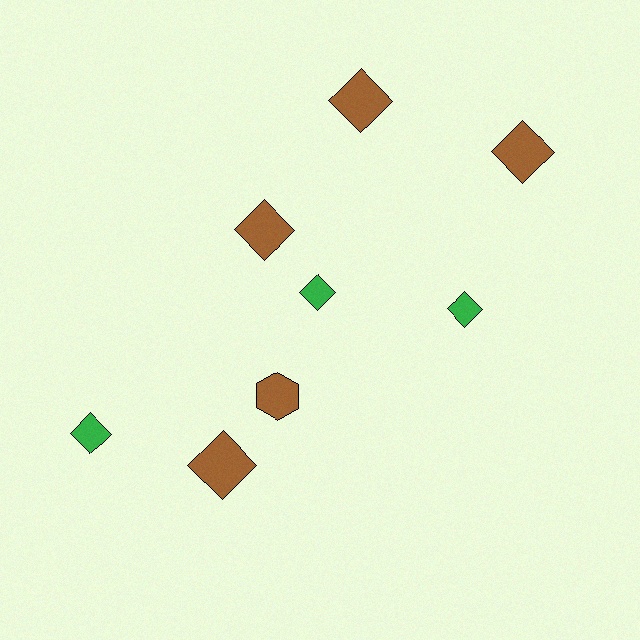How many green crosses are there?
There are no green crosses.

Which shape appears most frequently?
Diamond, with 7 objects.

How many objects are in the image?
There are 8 objects.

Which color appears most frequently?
Brown, with 5 objects.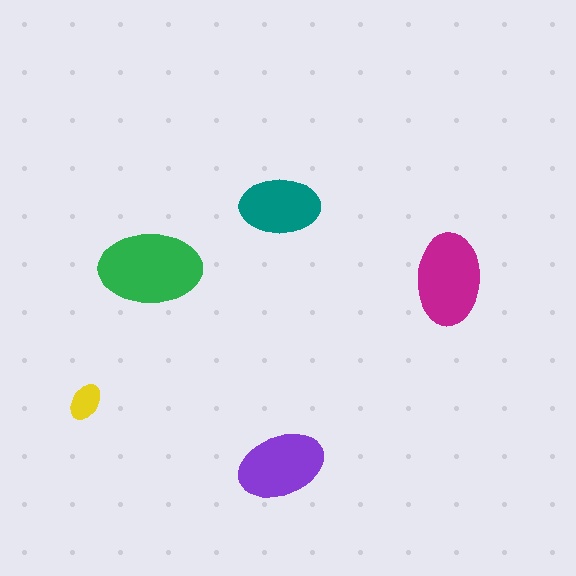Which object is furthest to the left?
The yellow ellipse is leftmost.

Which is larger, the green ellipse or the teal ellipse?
The green one.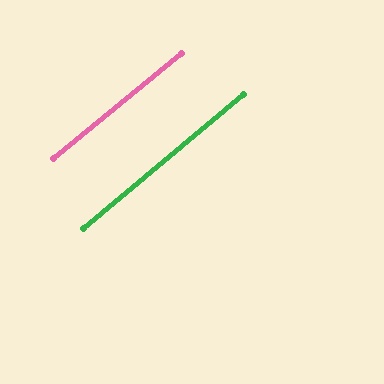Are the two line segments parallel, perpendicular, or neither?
Parallel — their directions differ by only 1.0°.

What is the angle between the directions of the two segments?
Approximately 1 degree.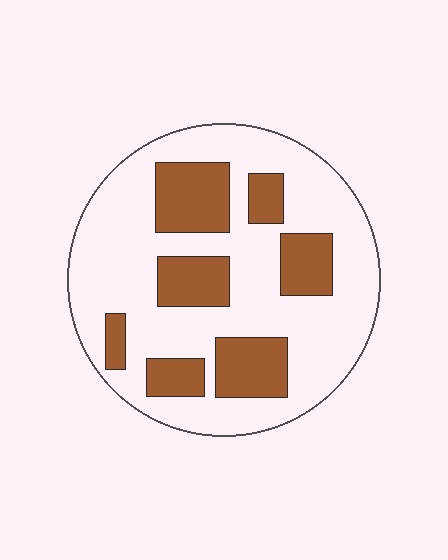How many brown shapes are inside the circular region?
7.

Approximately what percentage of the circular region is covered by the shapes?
Approximately 30%.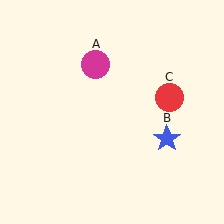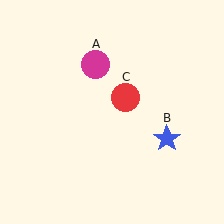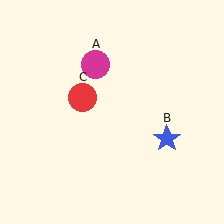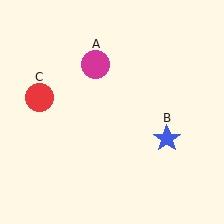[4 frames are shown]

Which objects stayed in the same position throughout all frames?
Magenta circle (object A) and blue star (object B) remained stationary.